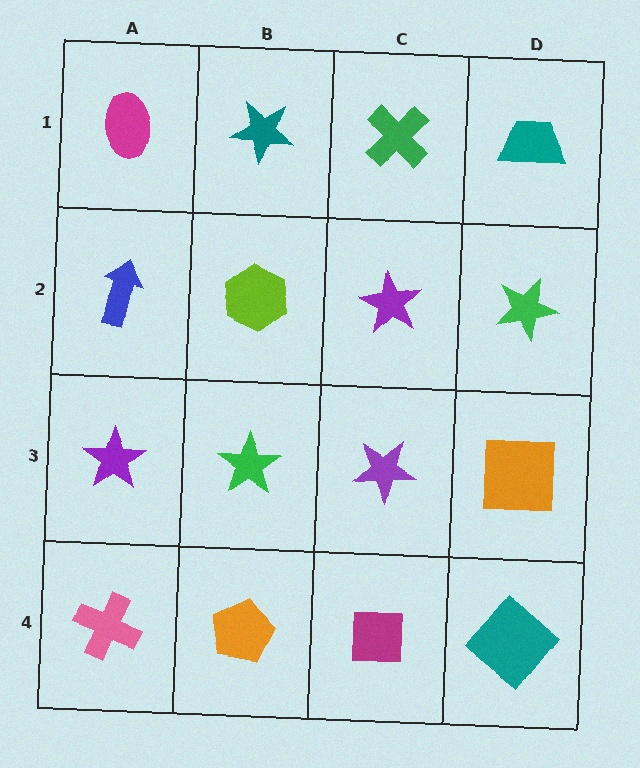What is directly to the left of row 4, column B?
A pink cross.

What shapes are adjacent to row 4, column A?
A purple star (row 3, column A), an orange pentagon (row 4, column B).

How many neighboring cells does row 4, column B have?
3.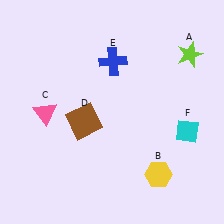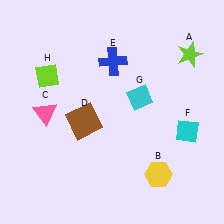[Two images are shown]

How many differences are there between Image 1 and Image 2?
There are 2 differences between the two images.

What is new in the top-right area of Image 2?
A cyan diamond (G) was added in the top-right area of Image 2.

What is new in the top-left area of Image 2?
A lime diamond (H) was added in the top-left area of Image 2.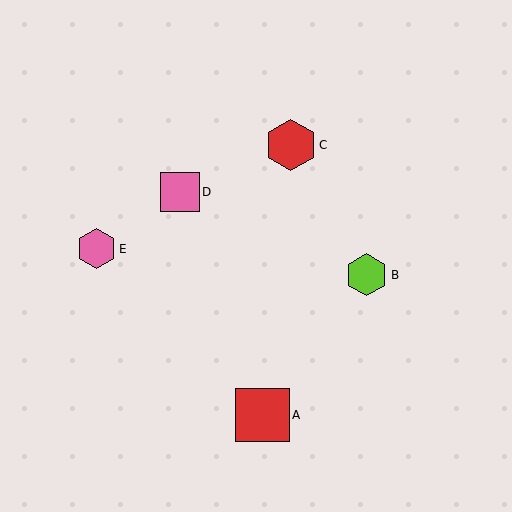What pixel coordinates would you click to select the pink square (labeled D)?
Click at (180, 192) to select the pink square D.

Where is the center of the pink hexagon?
The center of the pink hexagon is at (96, 249).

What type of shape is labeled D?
Shape D is a pink square.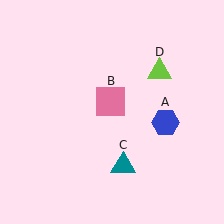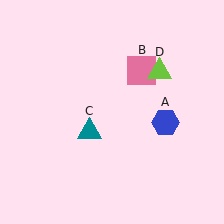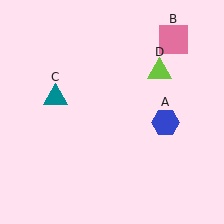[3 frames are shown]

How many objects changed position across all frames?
2 objects changed position: pink square (object B), teal triangle (object C).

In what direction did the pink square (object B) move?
The pink square (object B) moved up and to the right.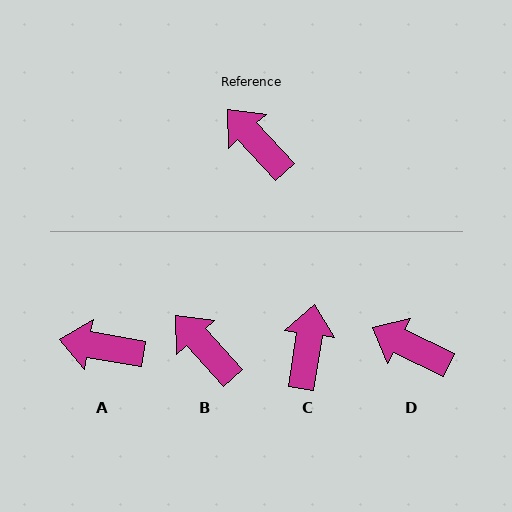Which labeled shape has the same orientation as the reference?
B.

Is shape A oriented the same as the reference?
No, it is off by about 38 degrees.